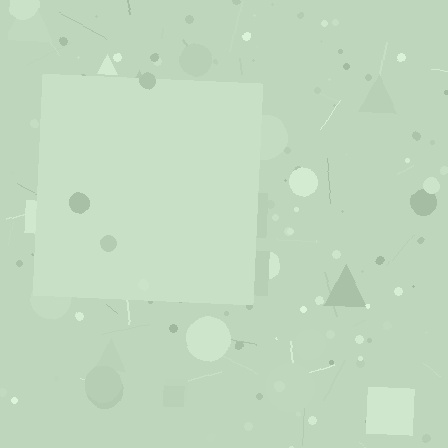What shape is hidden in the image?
A square is hidden in the image.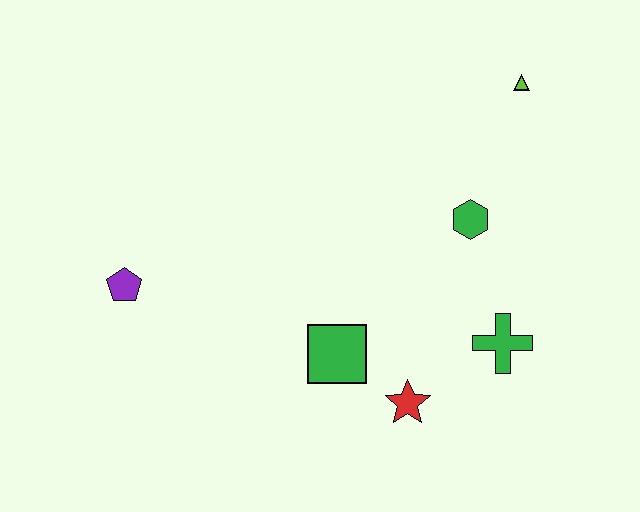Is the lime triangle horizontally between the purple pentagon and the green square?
No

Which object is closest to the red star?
The green square is closest to the red star.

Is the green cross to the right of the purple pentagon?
Yes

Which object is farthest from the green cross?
The purple pentagon is farthest from the green cross.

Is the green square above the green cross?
No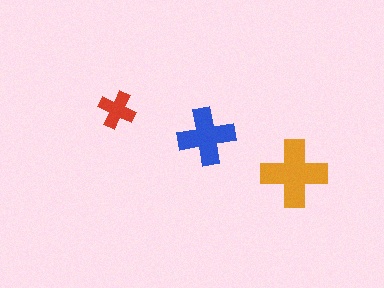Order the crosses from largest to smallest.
the orange one, the blue one, the red one.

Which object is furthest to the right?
The orange cross is rightmost.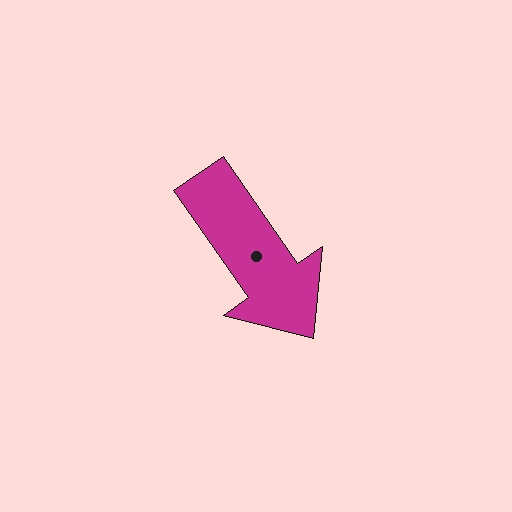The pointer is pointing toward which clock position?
Roughly 5 o'clock.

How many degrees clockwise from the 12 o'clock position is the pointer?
Approximately 145 degrees.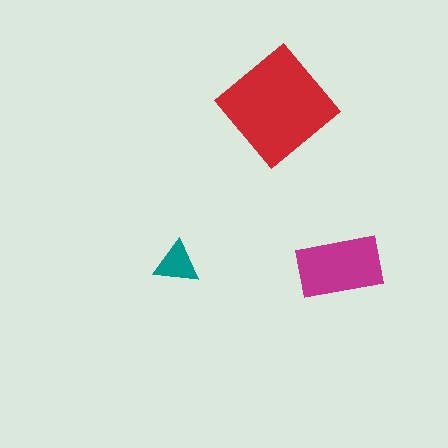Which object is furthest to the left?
The teal triangle is leftmost.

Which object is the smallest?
The teal triangle.